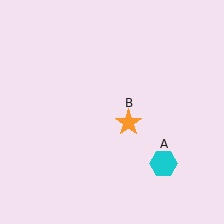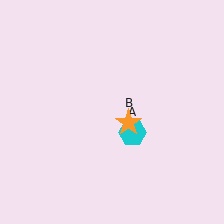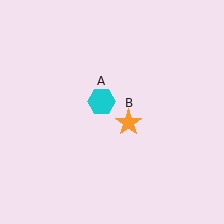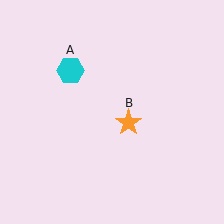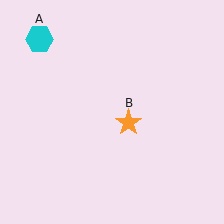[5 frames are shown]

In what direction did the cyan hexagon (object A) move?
The cyan hexagon (object A) moved up and to the left.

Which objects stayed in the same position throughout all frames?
Orange star (object B) remained stationary.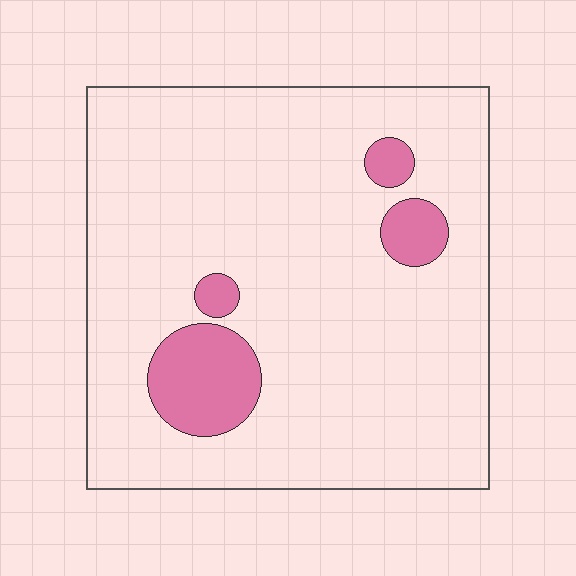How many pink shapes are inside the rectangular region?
4.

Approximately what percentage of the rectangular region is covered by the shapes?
Approximately 10%.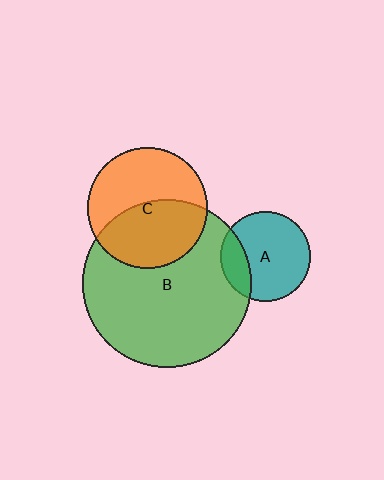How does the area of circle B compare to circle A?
Approximately 3.5 times.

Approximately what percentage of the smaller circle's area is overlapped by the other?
Approximately 20%.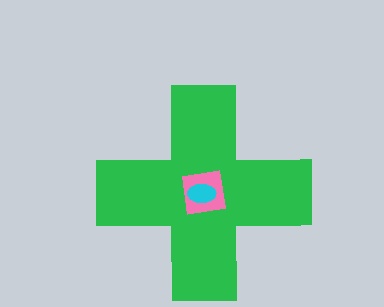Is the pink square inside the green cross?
Yes.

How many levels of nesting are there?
3.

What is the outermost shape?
The green cross.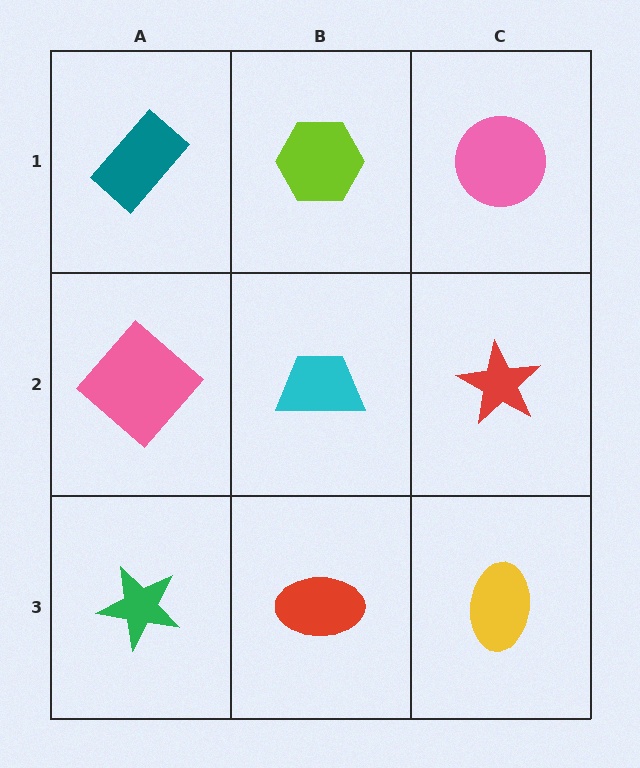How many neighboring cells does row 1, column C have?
2.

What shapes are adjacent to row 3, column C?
A red star (row 2, column C), a red ellipse (row 3, column B).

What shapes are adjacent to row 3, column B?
A cyan trapezoid (row 2, column B), a green star (row 3, column A), a yellow ellipse (row 3, column C).